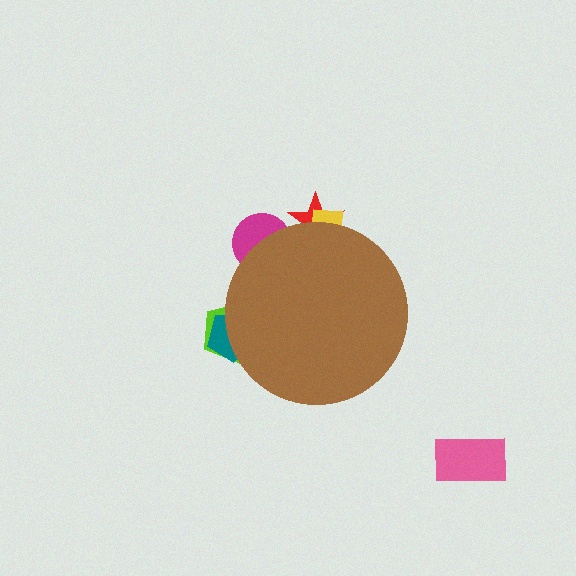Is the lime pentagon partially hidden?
Yes, the lime pentagon is partially hidden behind the brown circle.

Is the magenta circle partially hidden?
Yes, the magenta circle is partially hidden behind the brown circle.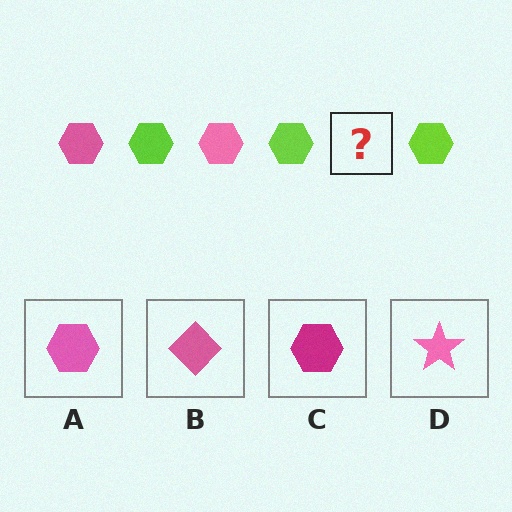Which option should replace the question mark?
Option A.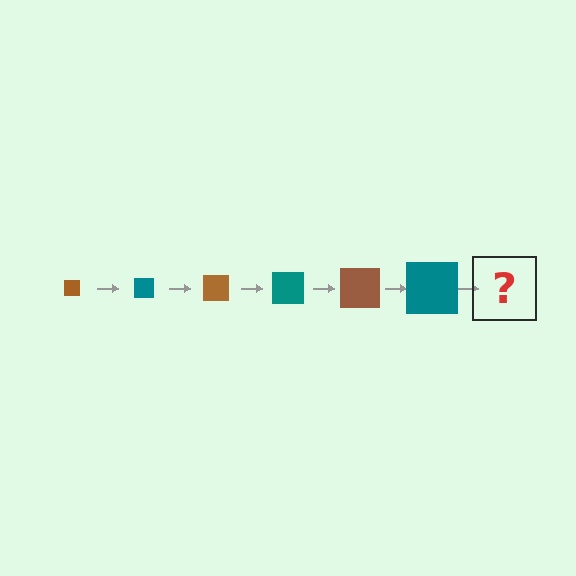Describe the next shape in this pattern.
It should be a brown square, larger than the previous one.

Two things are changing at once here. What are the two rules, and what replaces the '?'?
The two rules are that the square grows larger each step and the color cycles through brown and teal. The '?' should be a brown square, larger than the previous one.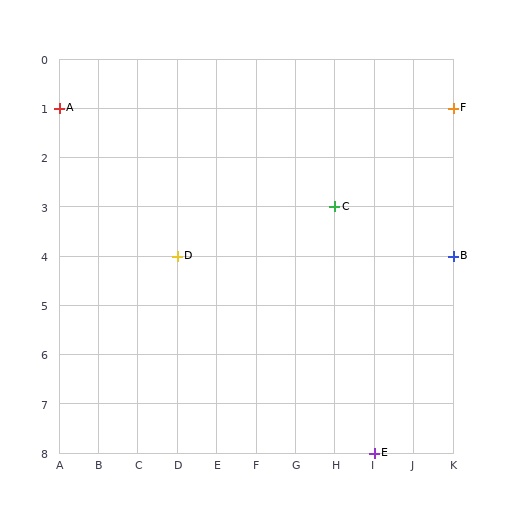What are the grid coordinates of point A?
Point A is at grid coordinates (A, 1).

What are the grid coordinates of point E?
Point E is at grid coordinates (I, 8).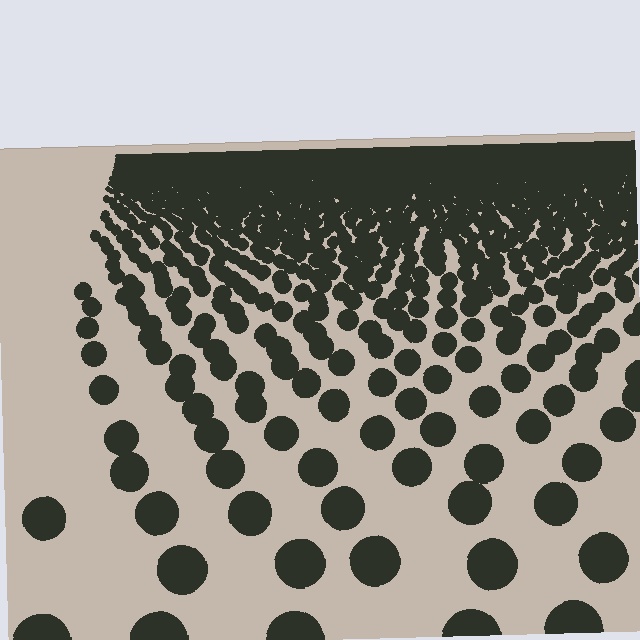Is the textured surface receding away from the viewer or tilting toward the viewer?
The surface is receding away from the viewer. Texture elements get smaller and denser toward the top.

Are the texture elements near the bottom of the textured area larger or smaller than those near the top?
Larger. Near the bottom, elements are closer to the viewer and appear at a bigger on-screen size.